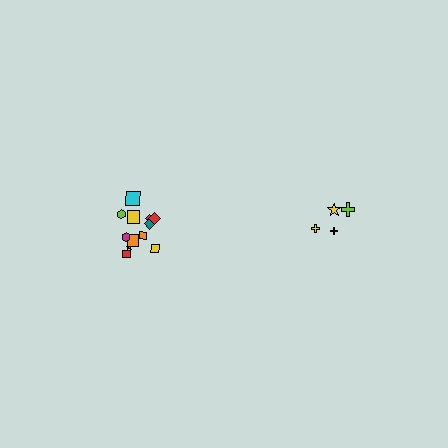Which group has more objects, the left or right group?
The left group.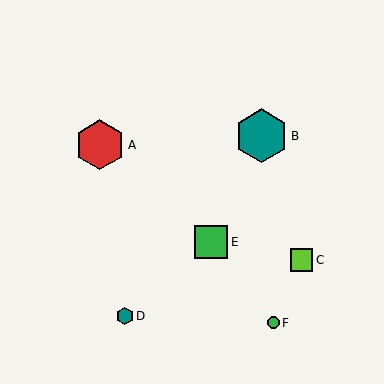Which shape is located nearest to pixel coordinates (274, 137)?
The teal hexagon (labeled B) at (262, 136) is nearest to that location.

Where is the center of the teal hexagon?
The center of the teal hexagon is at (125, 316).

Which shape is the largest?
The teal hexagon (labeled B) is the largest.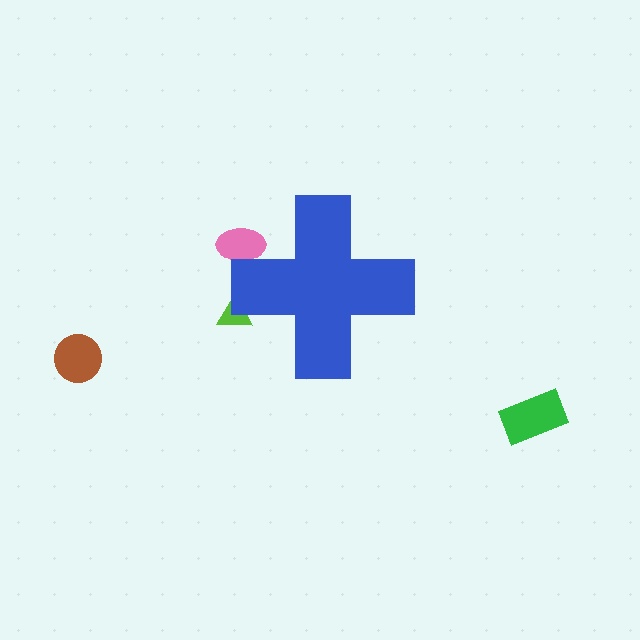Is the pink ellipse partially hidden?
Yes, the pink ellipse is partially hidden behind the blue cross.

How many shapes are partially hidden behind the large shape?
2 shapes are partially hidden.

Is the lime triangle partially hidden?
Yes, the lime triangle is partially hidden behind the blue cross.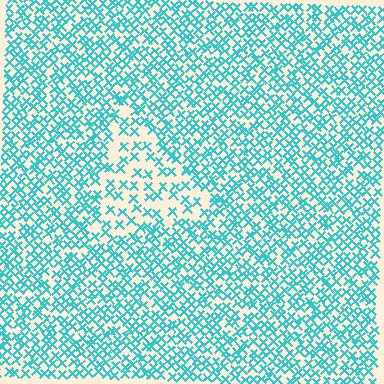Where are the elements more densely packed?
The elements are more densely packed outside the triangle boundary.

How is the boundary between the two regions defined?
The boundary is defined by a change in element density (approximately 2.0x ratio). All elements are the same color, size, and shape.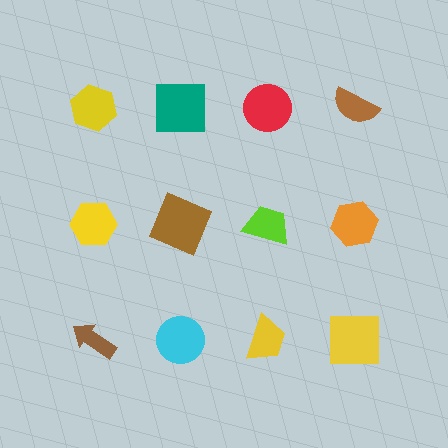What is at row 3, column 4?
A yellow square.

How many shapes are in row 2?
4 shapes.